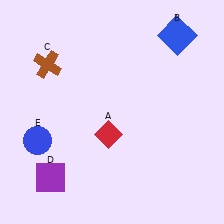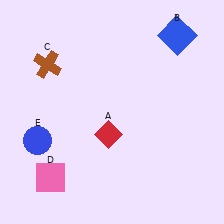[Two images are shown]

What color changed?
The square (D) changed from purple in Image 1 to pink in Image 2.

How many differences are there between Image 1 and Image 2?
There is 1 difference between the two images.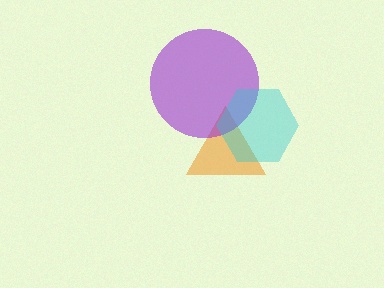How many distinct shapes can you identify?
There are 3 distinct shapes: an orange triangle, a purple circle, a cyan hexagon.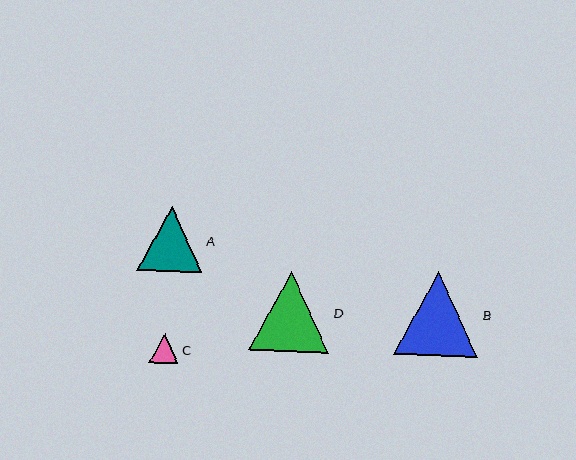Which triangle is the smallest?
Triangle C is the smallest with a size of approximately 30 pixels.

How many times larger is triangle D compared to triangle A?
Triangle D is approximately 1.2 times the size of triangle A.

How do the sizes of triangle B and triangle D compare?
Triangle B and triangle D are approximately the same size.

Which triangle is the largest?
Triangle B is the largest with a size of approximately 84 pixels.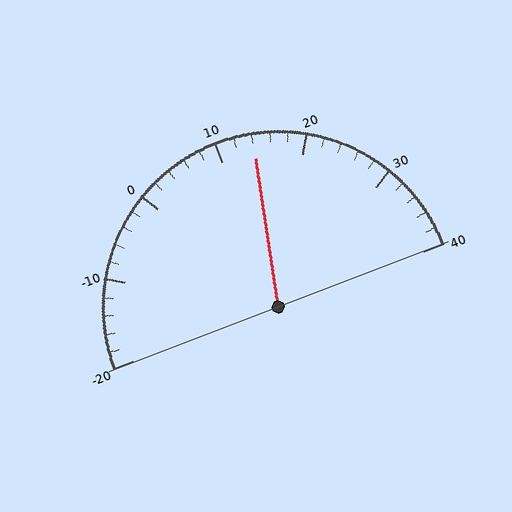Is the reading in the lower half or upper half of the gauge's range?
The reading is in the upper half of the range (-20 to 40).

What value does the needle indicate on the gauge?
The needle indicates approximately 14.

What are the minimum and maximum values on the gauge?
The gauge ranges from -20 to 40.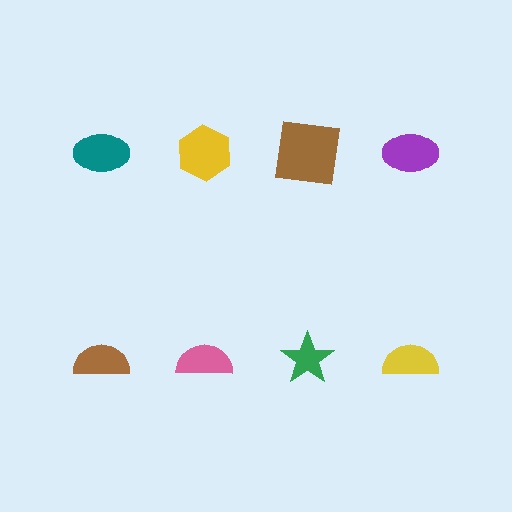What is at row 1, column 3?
A brown square.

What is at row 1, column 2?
A yellow hexagon.